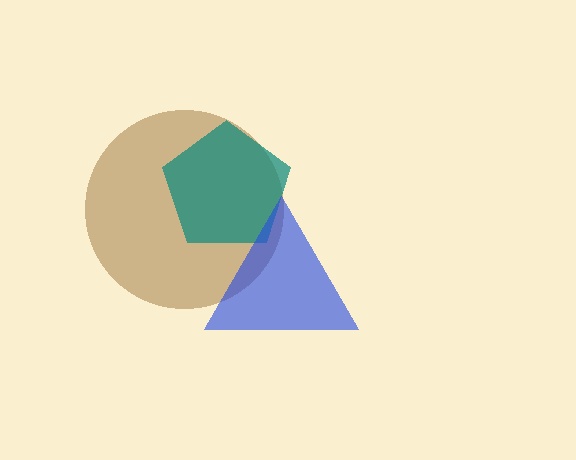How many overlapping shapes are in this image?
There are 3 overlapping shapes in the image.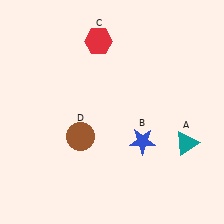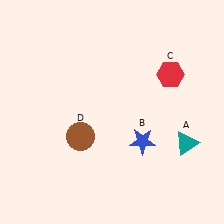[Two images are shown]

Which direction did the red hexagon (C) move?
The red hexagon (C) moved right.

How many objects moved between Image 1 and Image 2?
1 object moved between the two images.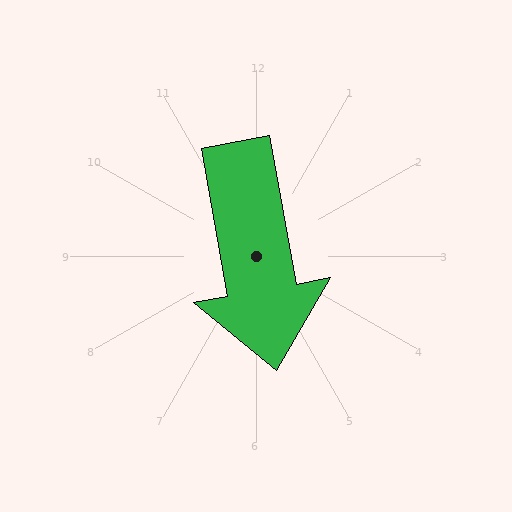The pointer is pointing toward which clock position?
Roughly 6 o'clock.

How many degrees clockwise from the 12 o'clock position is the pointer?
Approximately 170 degrees.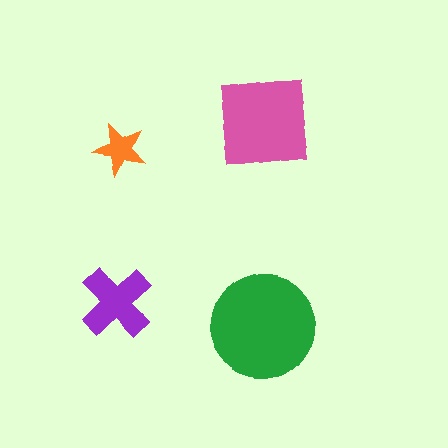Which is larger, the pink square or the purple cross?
The pink square.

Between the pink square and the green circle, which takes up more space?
The green circle.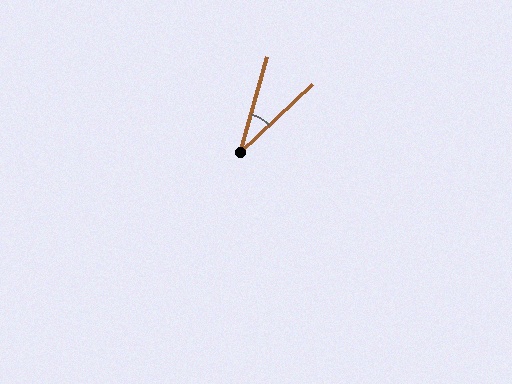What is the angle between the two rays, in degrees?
Approximately 31 degrees.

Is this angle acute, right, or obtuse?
It is acute.